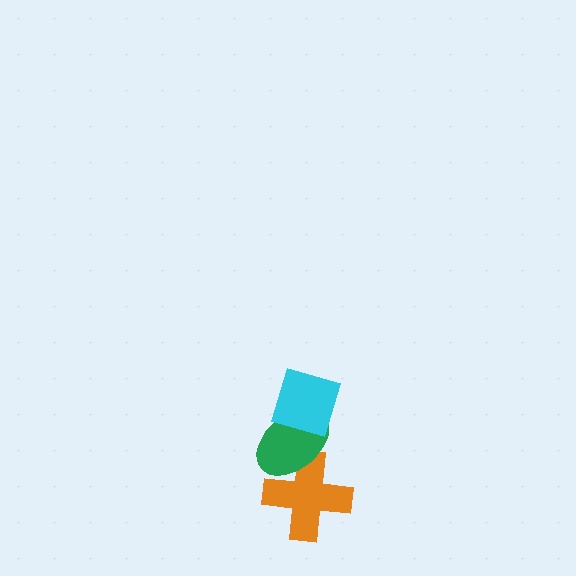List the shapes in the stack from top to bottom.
From top to bottom: the cyan diamond, the green ellipse, the orange cross.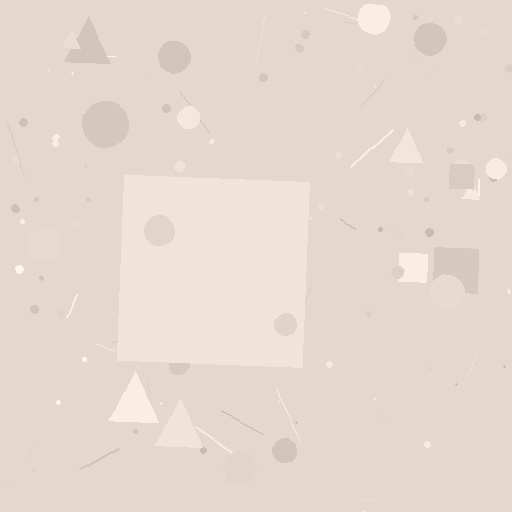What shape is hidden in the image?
A square is hidden in the image.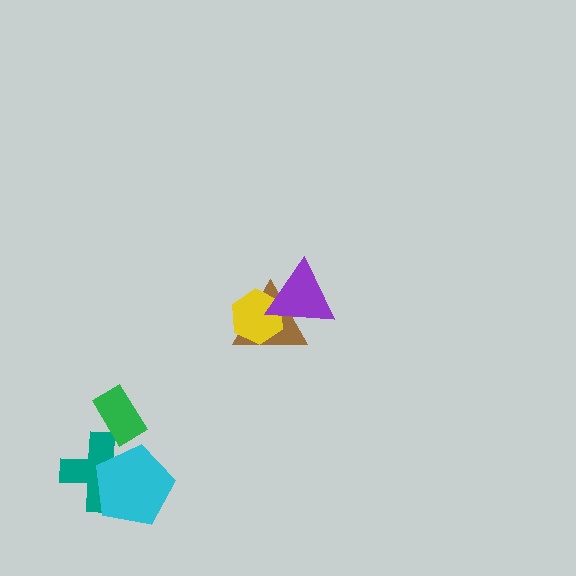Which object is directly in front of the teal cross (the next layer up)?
The cyan pentagon is directly in front of the teal cross.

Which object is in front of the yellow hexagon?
The purple triangle is in front of the yellow hexagon.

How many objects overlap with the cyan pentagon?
1 object overlaps with the cyan pentagon.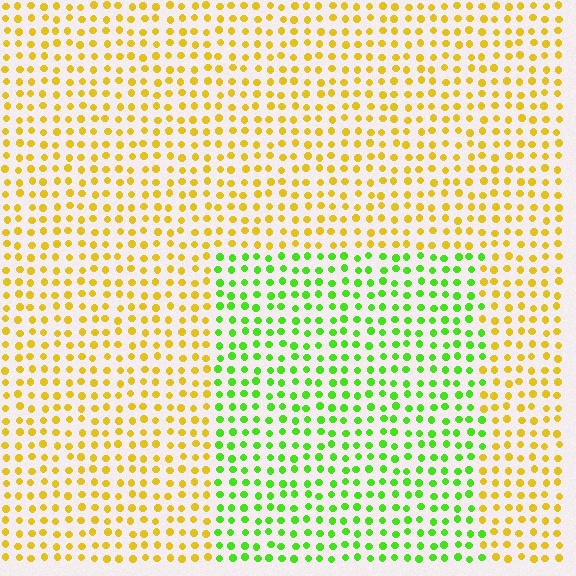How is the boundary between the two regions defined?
The boundary is defined purely by a slight shift in hue (about 58 degrees). Spacing, size, and orientation are identical on both sides.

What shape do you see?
I see a rectangle.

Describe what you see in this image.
The image is filled with small yellow elements in a uniform arrangement. A rectangle-shaped region is visible where the elements are tinted to a slightly different hue, forming a subtle color boundary.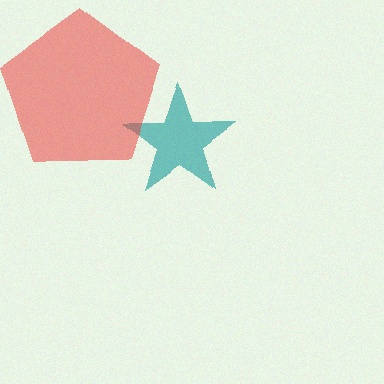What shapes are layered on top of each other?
The layered shapes are: a teal star, a red pentagon.